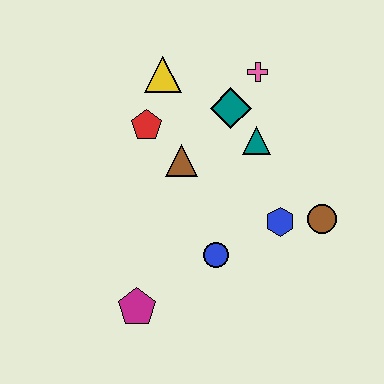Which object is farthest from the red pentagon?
The brown circle is farthest from the red pentagon.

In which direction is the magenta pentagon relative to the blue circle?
The magenta pentagon is to the left of the blue circle.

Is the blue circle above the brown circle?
No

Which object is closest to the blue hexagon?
The brown circle is closest to the blue hexagon.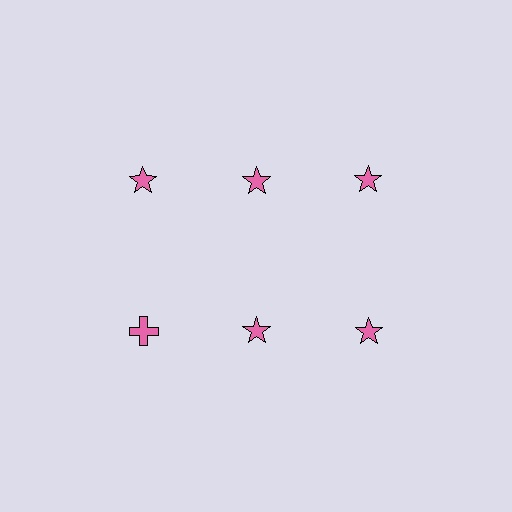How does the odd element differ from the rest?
It has a different shape: cross instead of star.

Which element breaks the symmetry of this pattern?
The pink cross in the second row, leftmost column breaks the symmetry. All other shapes are pink stars.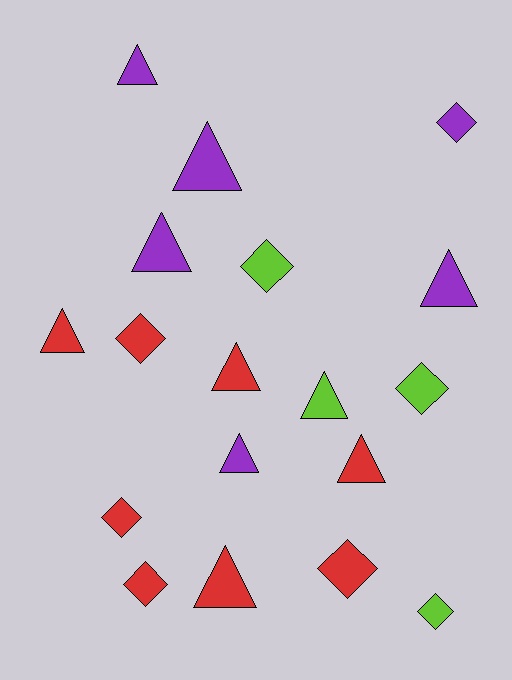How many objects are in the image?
There are 18 objects.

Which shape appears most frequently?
Triangle, with 10 objects.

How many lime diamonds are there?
There are 3 lime diamonds.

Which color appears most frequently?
Red, with 8 objects.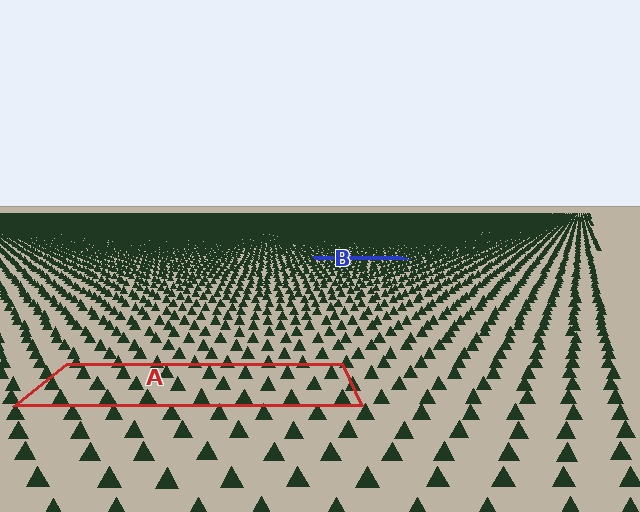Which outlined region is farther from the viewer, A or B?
Region B is farther from the viewer — the texture elements inside it appear smaller and more densely packed.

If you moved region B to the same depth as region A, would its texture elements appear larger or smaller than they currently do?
They would appear larger. At a closer depth, the same texture elements are projected at a bigger on-screen size.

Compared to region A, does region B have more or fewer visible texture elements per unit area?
Region B has more texture elements per unit area — they are packed more densely because it is farther away.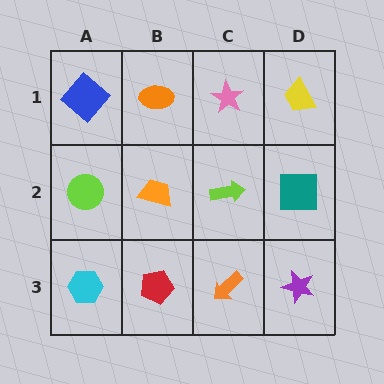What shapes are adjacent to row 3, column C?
A lime arrow (row 2, column C), a red pentagon (row 3, column B), a purple star (row 3, column D).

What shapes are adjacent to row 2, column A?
A blue diamond (row 1, column A), a cyan hexagon (row 3, column A), an orange trapezoid (row 2, column B).